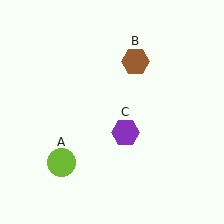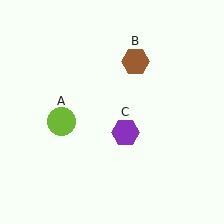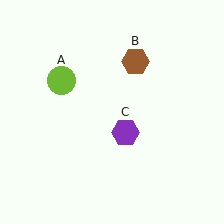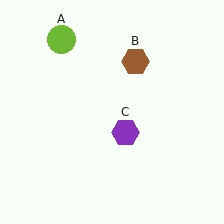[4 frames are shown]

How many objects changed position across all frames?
1 object changed position: lime circle (object A).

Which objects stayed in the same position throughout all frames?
Brown hexagon (object B) and purple hexagon (object C) remained stationary.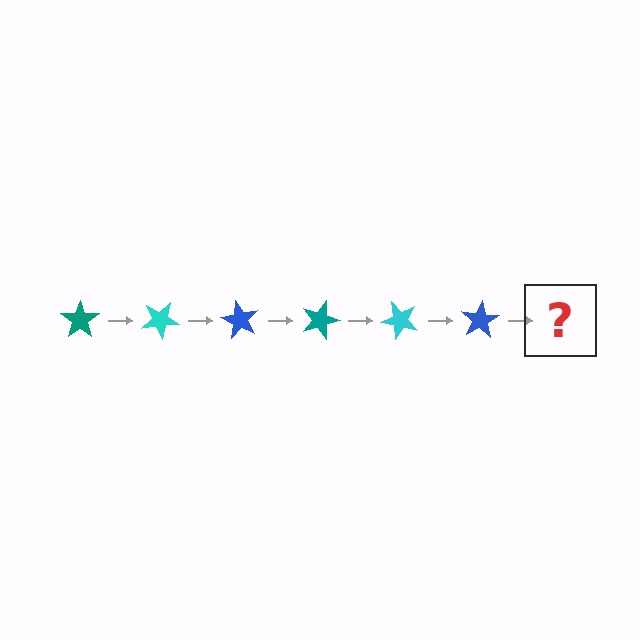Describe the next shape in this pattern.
It should be a teal star, rotated 180 degrees from the start.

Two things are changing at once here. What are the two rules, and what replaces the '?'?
The two rules are that it rotates 30 degrees each step and the color cycles through teal, cyan, and blue. The '?' should be a teal star, rotated 180 degrees from the start.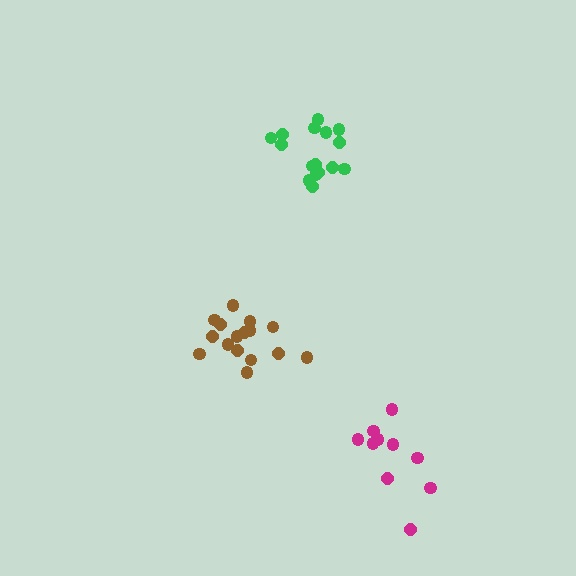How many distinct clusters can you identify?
There are 3 distinct clusters.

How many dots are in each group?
Group 1: 16 dots, Group 2: 16 dots, Group 3: 10 dots (42 total).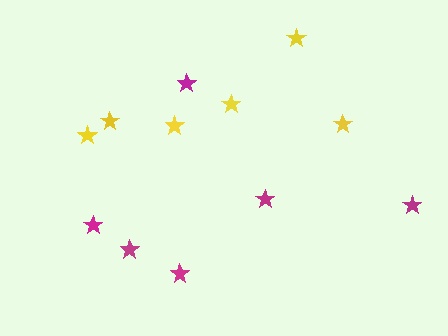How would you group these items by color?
There are 2 groups: one group of yellow stars (6) and one group of magenta stars (6).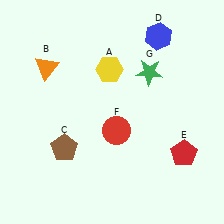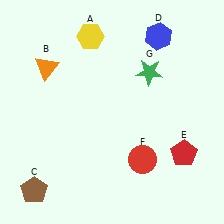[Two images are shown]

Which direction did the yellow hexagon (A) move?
The yellow hexagon (A) moved up.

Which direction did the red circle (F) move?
The red circle (F) moved down.